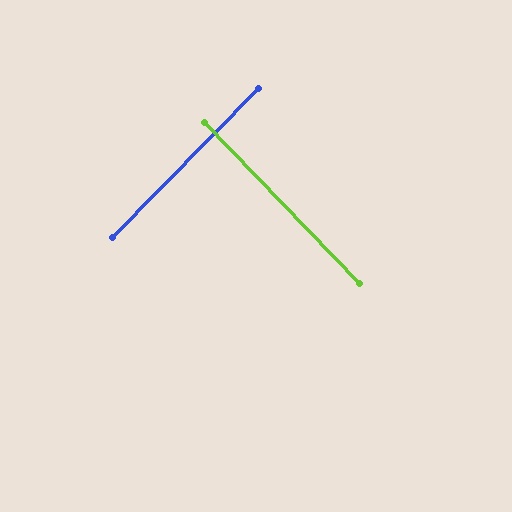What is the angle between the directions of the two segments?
Approximately 88 degrees.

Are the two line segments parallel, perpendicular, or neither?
Perpendicular — they meet at approximately 88°.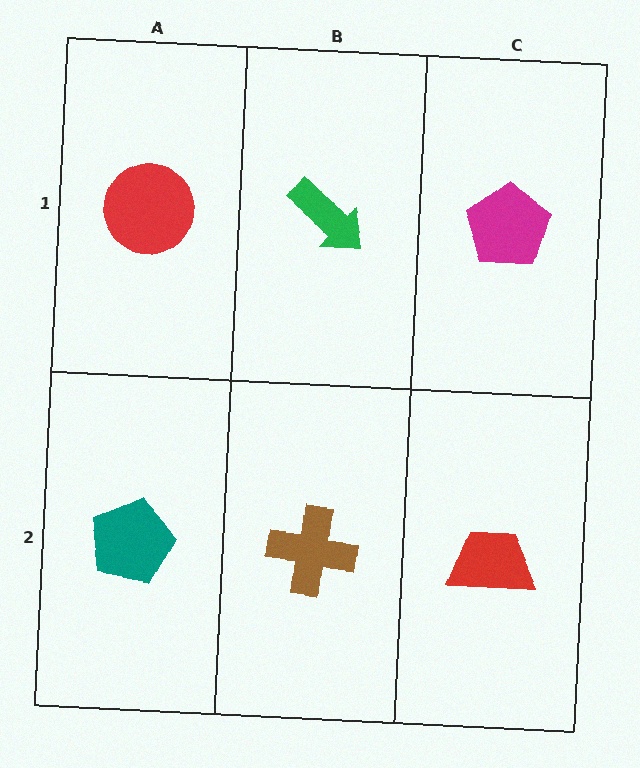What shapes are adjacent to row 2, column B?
A green arrow (row 1, column B), a teal pentagon (row 2, column A), a red trapezoid (row 2, column C).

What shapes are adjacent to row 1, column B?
A brown cross (row 2, column B), a red circle (row 1, column A), a magenta pentagon (row 1, column C).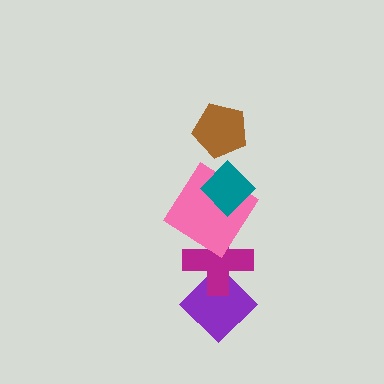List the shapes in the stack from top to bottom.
From top to bottom: the brown pentagon, the teal diamond, the pink diamond, the magenta cross, the purple diamond.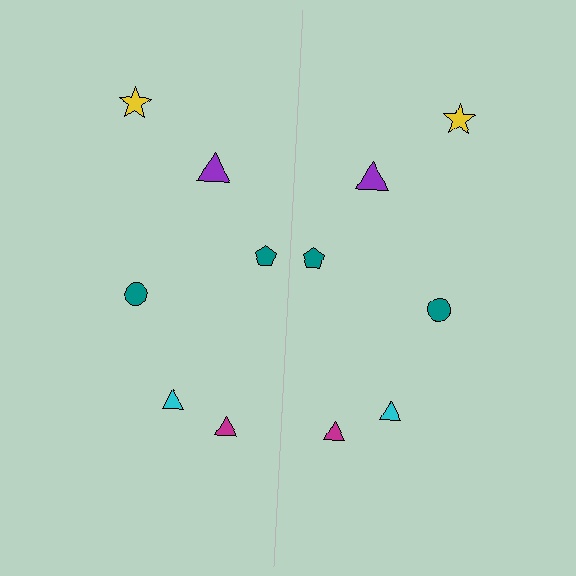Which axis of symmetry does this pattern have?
The pattern has a vertical axis of symmetry running through the center of the image.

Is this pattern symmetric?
Yes, this pattern has bilateral (reflection) symmetry.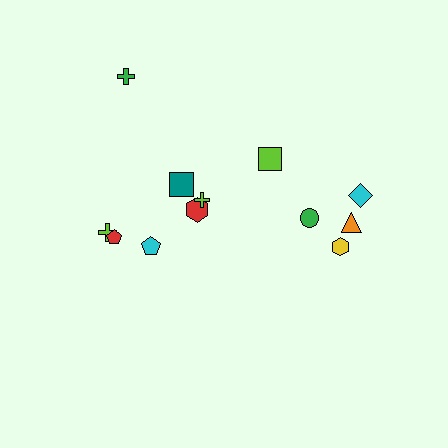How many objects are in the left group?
There are 7 objects.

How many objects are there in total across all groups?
There are 12 objects.